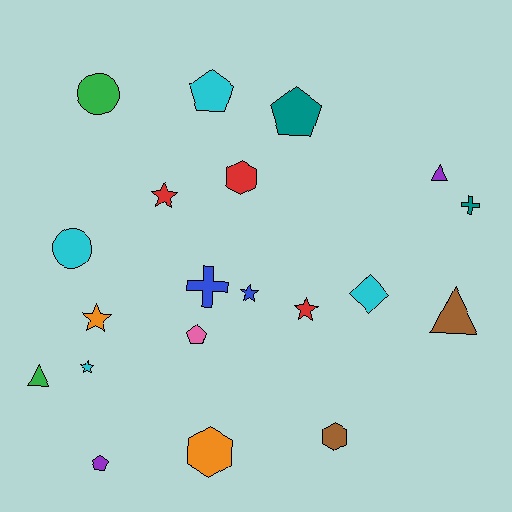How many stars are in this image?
There are 5 stars.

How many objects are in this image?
There are 20 objects.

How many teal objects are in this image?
There are 2 teal objects.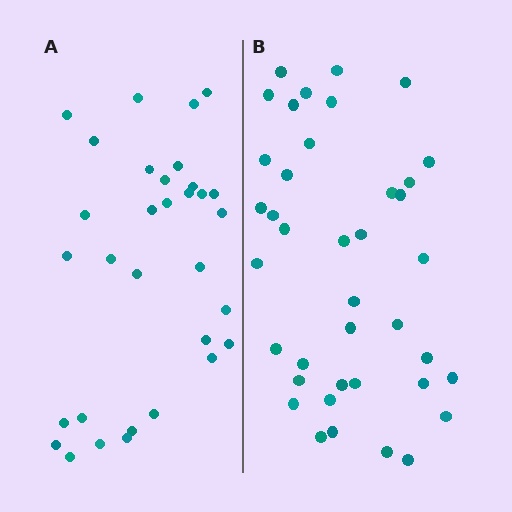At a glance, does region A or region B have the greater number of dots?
Region B (the right region) has more dots.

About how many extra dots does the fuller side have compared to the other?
Region B has roughly 8 or so more dots than region A.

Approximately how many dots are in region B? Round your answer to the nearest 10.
About 40 dots. (The exact count is 39, which rounds to 40.)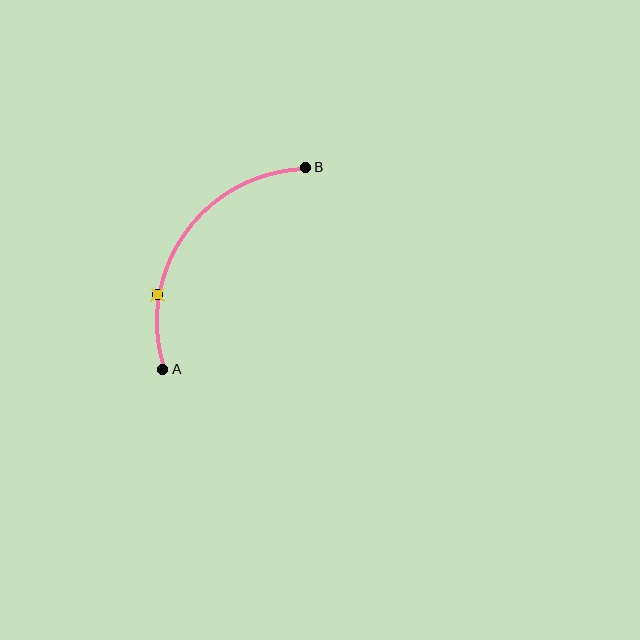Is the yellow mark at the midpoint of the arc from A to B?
No. The yellow mark lies on the arc but is closer to endpoint A. The arc midpoint would be at the point on the curve equidistant along the arc from both A and B.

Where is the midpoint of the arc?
The arc midpoint is the point on the curve farthest from the straight line joining A and B. It sits above and to the left of that line.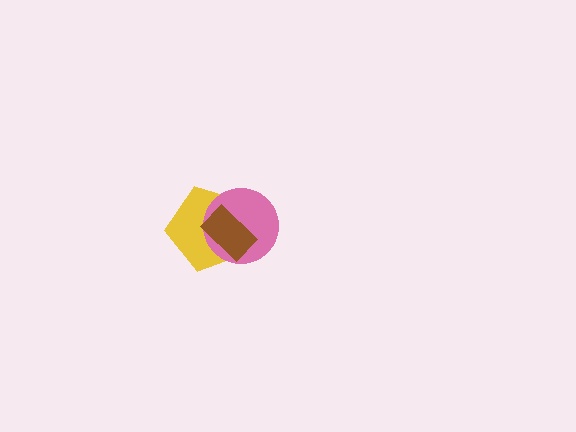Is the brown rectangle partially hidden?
No, no other shape covers it.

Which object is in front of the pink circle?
The brown rectangle is in front of the pink circle.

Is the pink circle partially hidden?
Yes, it is partially covered by another shape.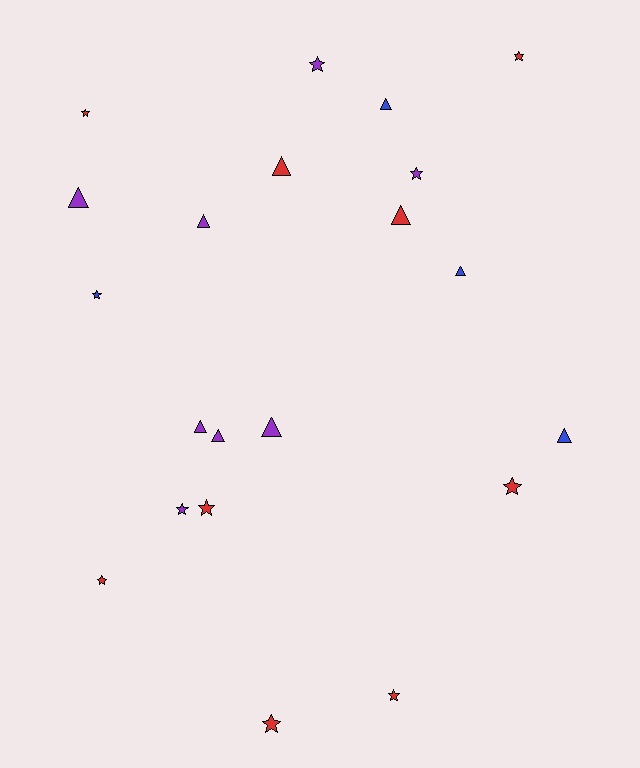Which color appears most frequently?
Red, with 9 objects.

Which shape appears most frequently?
Star, with 11 objects.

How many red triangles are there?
There are 2 red triangles.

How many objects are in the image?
There are 21 objects.